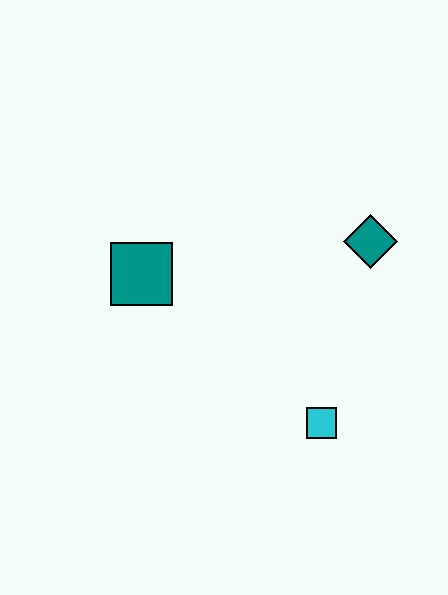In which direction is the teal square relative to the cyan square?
The teal square is to the left of the cyan square.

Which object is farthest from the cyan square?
The teal square is farthest from the cyan square.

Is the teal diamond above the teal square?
Yes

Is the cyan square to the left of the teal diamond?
Yes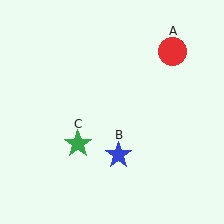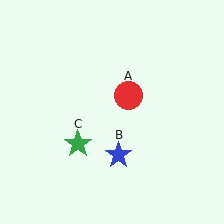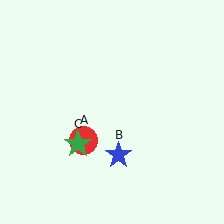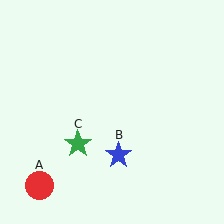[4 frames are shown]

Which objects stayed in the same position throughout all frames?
Blue star (object B) and green star (object C) remained stationary.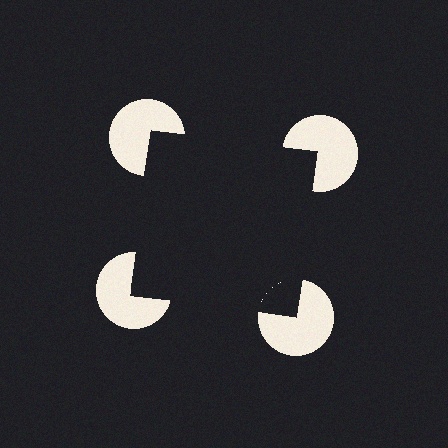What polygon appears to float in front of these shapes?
An illusory square — its edges are inferred from the aligned wedge cuts in the pac-man discs, not physically drawn.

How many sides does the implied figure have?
4 sides.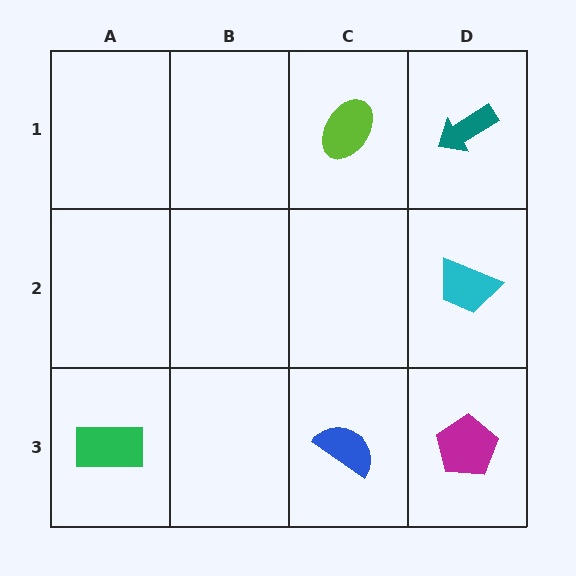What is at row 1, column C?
A lime ellipse.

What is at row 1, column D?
A teal arrow.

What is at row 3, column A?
A green rectangle.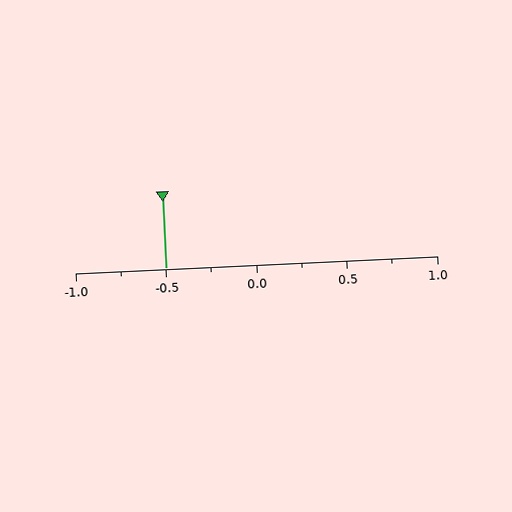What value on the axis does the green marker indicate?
The marker indicates approximately -0.5.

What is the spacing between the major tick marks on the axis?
The major ticks are spaced 0.5 apart.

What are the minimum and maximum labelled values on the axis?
The axis runs from -1.0 to 1.0.